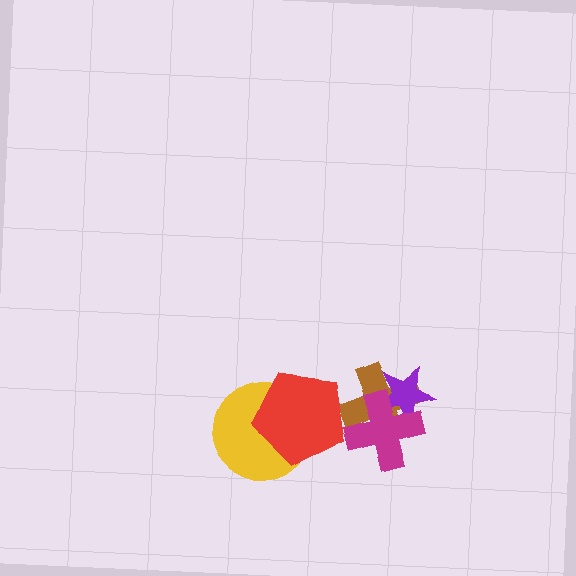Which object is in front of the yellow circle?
The red pentagon is in front of the yellow circle.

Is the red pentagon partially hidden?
No, no other shape covers it.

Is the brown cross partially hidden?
Yes, it is partially covered by another shape.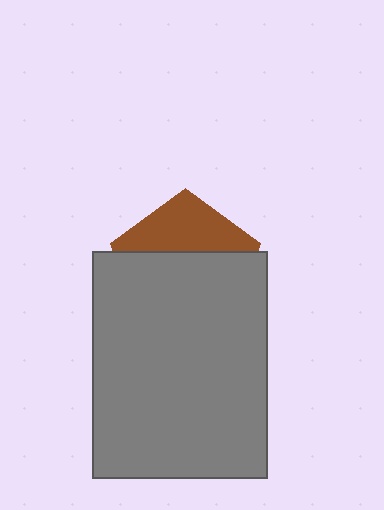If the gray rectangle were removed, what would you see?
You would see the complete brown pentagon.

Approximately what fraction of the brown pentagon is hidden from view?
Roughly 64% of the brown pentagon is hidden behind the gray rectangle.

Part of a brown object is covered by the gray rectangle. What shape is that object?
It is a pentagon.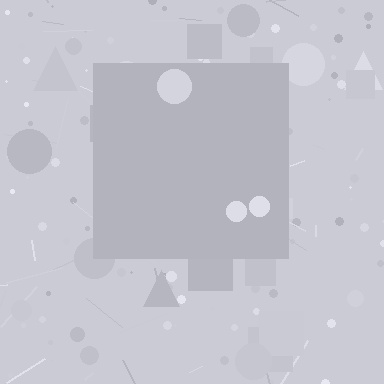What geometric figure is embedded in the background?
A square is embedded in the background.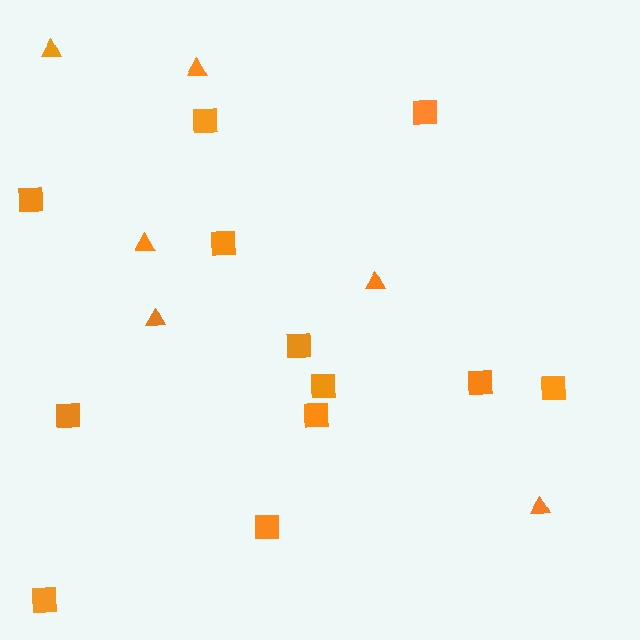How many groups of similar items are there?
There are 2 groups: one group of squares (12) and one group of triangles (6).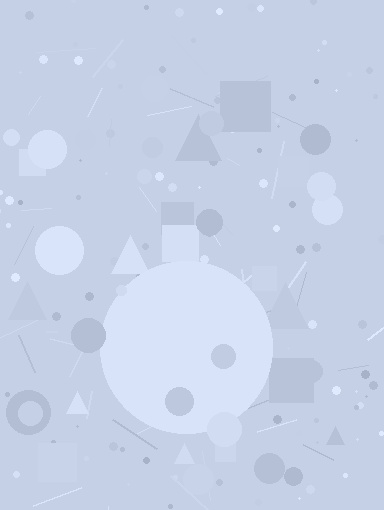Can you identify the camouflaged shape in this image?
The camouflaged shape is a circle.